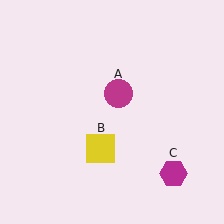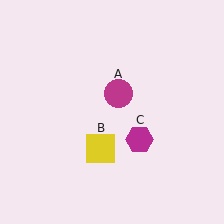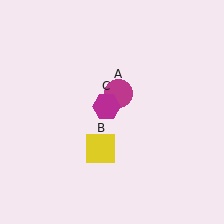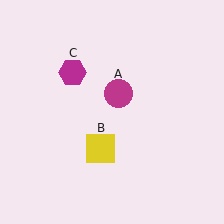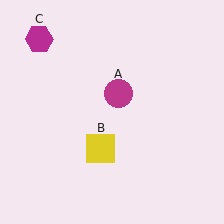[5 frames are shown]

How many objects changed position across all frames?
1 object changed position: magenta hexagon (object C).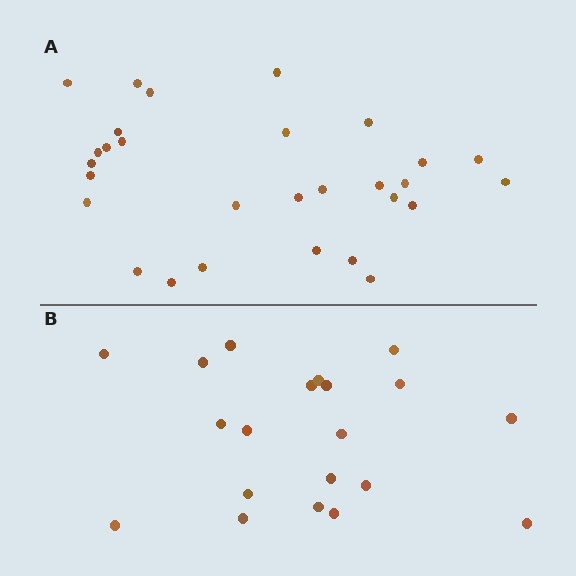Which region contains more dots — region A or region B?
Region A (the top region) has more dots.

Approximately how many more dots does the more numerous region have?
Region A has roughly 8 or so more dots than region B.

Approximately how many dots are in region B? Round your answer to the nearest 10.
About 20 dots.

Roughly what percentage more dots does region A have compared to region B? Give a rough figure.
About 45% more.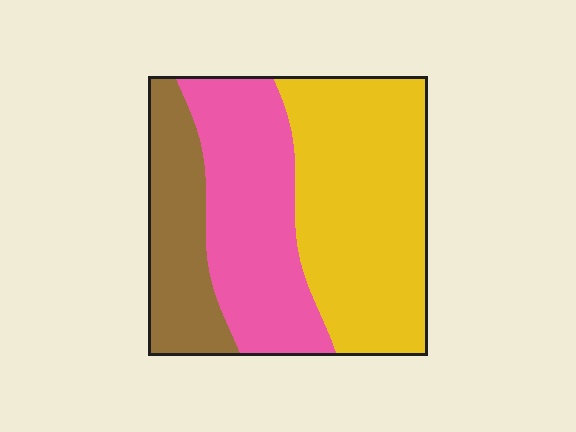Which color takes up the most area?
Yellow, at roughly 45%.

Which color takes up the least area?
Brown, at roughly 20%.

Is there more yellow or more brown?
Yellow.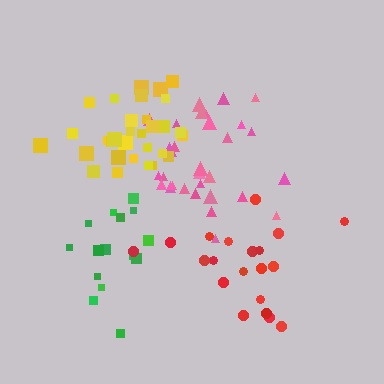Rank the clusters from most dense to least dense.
pink, yellow, green, red.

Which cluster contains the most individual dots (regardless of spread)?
Pink (31).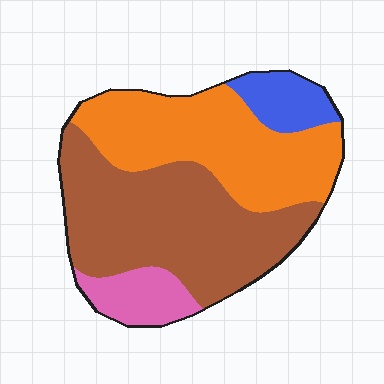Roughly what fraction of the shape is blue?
Blue covers 8% of the shape.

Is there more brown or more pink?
Brown.